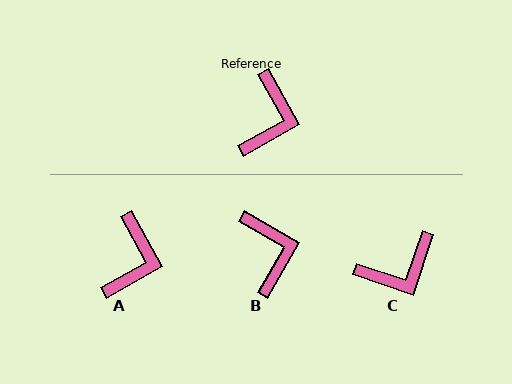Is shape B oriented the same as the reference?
No, it is off by about 31 degrees.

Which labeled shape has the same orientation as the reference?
A.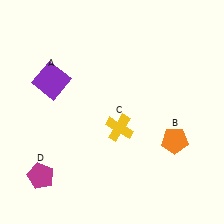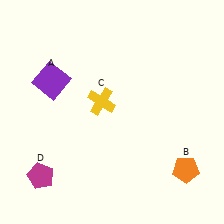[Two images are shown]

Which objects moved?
The objects that moved are: the orange pentagon (B), the yellow cross (C).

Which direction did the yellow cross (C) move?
The yellow cross (C) moved up.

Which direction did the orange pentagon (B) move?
The orange pentagon (B) moved down.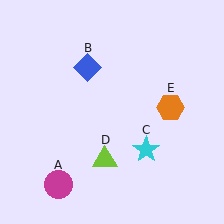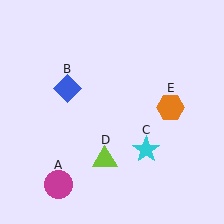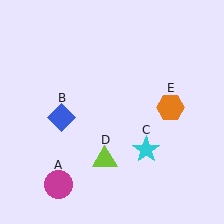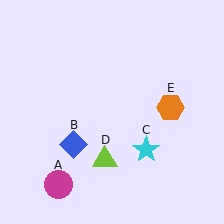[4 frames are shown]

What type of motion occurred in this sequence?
The blue diamond (object B) rotated counterclockwise around the center of the scene.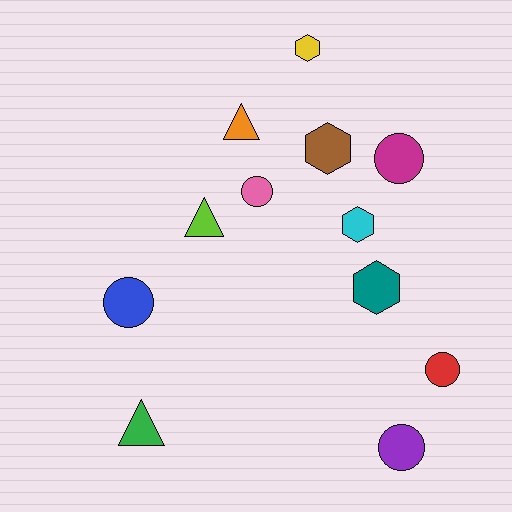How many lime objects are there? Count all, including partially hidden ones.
There is 1 lime object.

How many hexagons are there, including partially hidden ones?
There are 4 hexagons.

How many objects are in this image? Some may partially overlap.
There are 12 objects.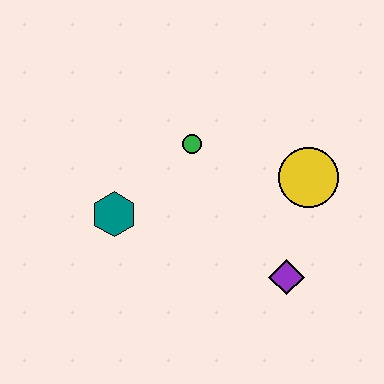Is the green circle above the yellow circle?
Yes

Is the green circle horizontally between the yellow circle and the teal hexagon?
Yes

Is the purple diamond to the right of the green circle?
Yes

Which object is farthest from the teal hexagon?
The yellow circle is farthest from the teal hexagon.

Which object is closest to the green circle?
The teal hexagon is closest to the green circle.